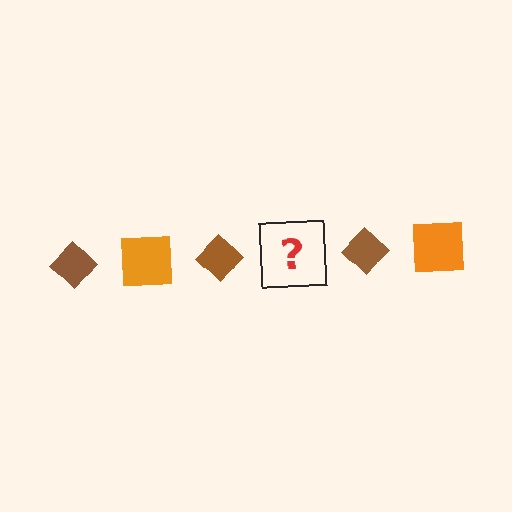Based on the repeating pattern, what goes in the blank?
The blank should be an orange square.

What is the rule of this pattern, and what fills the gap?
The rule is that the pattern alternates between brown diamond and orange square. The gap should be filled with an orange square.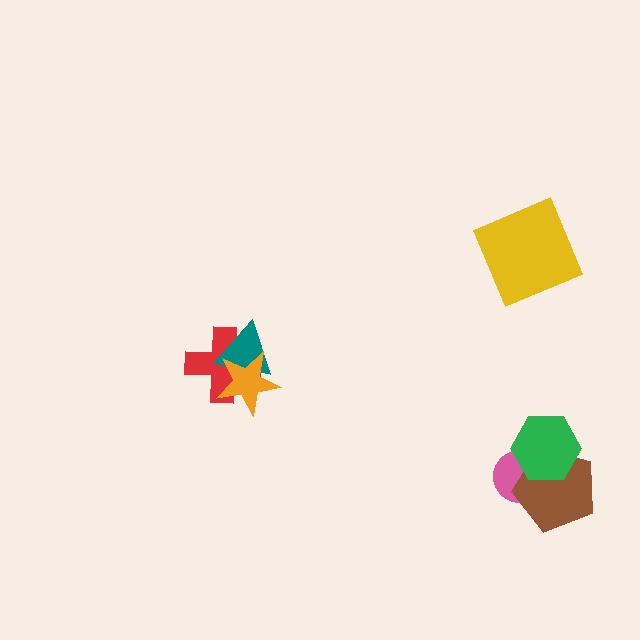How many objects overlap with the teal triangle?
2 objects overlap with the teal triangle.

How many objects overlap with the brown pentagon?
2 objects overlap with the brown pentagon.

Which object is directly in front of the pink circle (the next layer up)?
The brown pentagon is directly in front of the pink circle.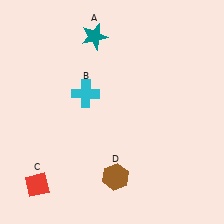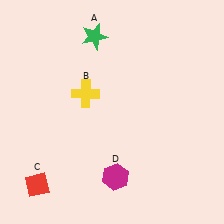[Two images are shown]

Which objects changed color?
A changed from teal to green. B changed from cyan to yellow. D changed from brown to magenta.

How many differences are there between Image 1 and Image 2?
There are 3 differences between the two images.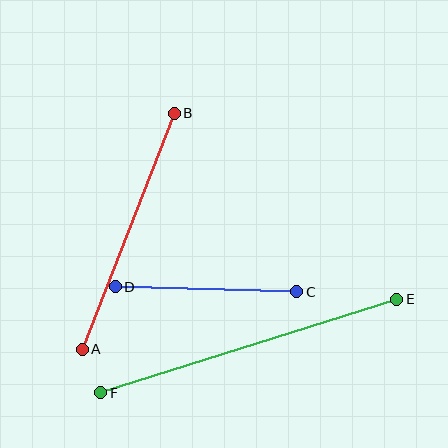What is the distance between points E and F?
The distance is approximately 310 pixels.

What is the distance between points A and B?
The distance is approximately 253 pixels.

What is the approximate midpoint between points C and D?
The midpoint is at approximately (206, 289) pixels.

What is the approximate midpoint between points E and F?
The midpoint is at approximately (249, 346) pixels.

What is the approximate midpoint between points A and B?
The midpoint is at approximately (128, 231) pixels.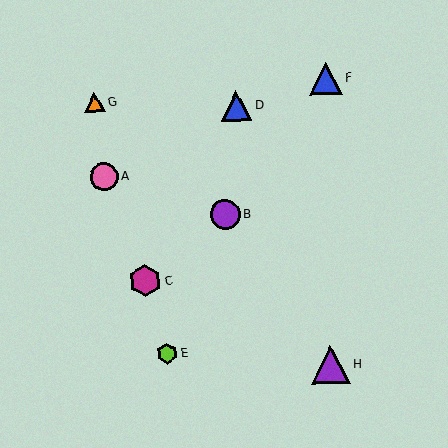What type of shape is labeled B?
Shape B is a purple circle.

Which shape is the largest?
The purple triangle (labeled H) is the largest.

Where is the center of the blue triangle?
The center of the blue triangle is at (236, 105).